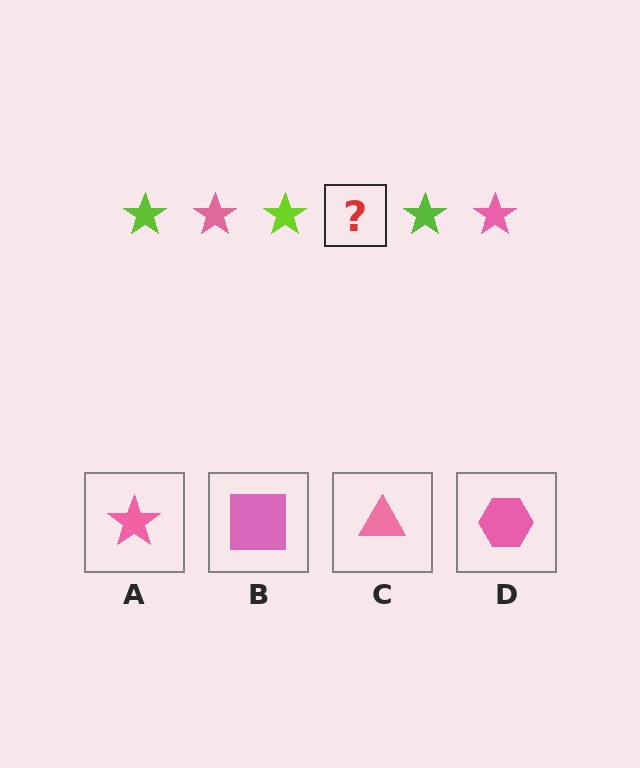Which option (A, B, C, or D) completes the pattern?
A.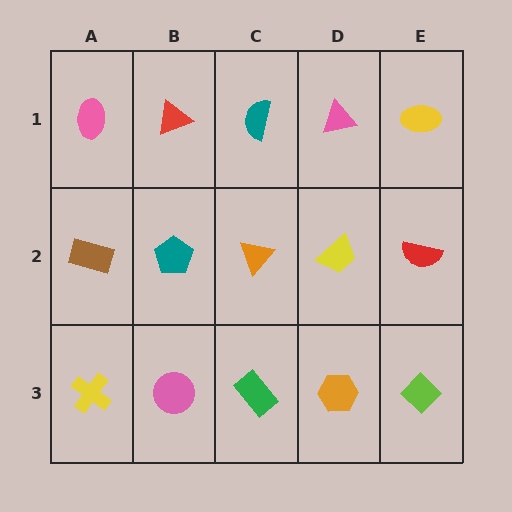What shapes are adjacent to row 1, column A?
A brown rectangle (row 2, column A), a red triangle (row 1, column B).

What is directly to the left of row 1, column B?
A pink ellipse.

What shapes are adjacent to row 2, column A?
A pink ellipse (row 1, column A), a yellow cross (row 3, column A), a teal pentagon (row 2, column B).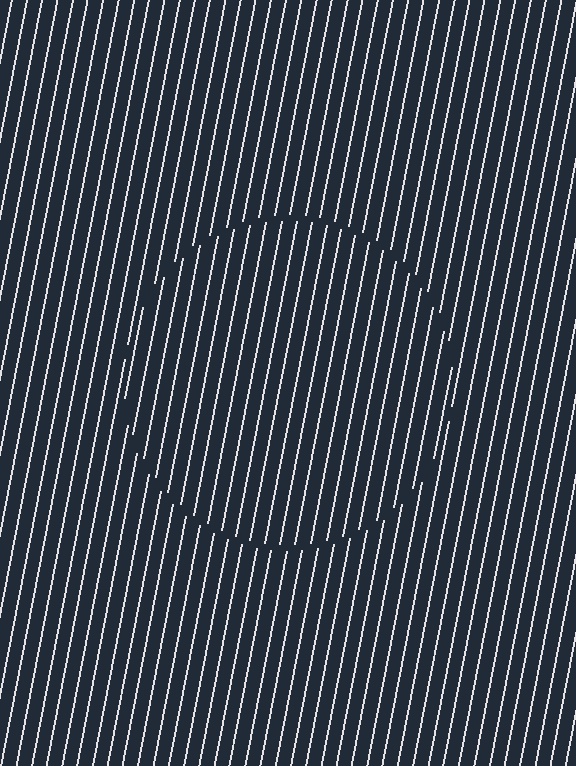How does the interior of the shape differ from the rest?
The interior of the shape contains the same grating, shifted by half a period — the contour is defined by the phase discontinuity where line-ends from the inner and outer gratings abut.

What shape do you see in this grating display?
An illusory circle. The interior of the shape contains the same grating, shifted by half a period — the contour is defined by the phase discontinuity where line-ends from the inner and outer gratings abut.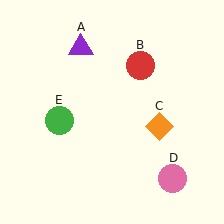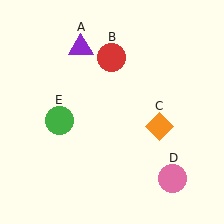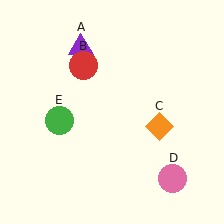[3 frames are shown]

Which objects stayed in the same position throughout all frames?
Purple triangle (object A) and orange diamond (object C) and pink circle (object D) and green circle (object E) remained stationary.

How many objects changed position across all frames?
1 object changed position: red circle (object B).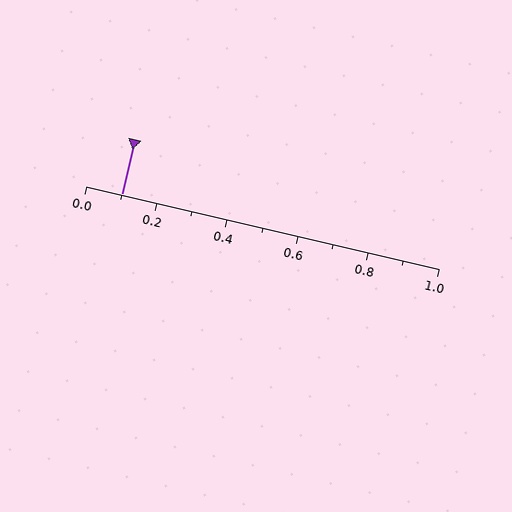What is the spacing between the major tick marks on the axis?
The major ticks are spaced 0.2 apart.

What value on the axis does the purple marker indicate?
The marker indicates approximately 0.1.